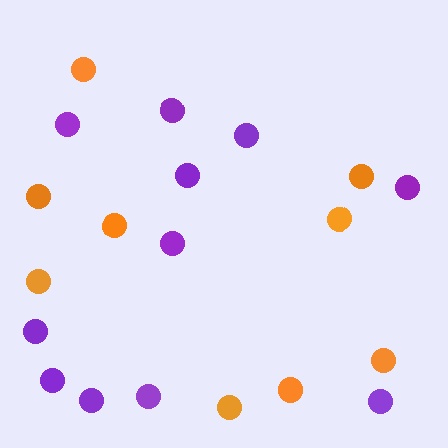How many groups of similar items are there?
There are 2 groups: one group of orange circles (9) and one group of purple circles (11).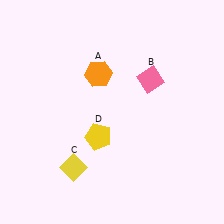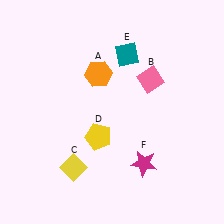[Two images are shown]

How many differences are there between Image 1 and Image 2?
There are 2 differences between the two images.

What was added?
A teal diamond (E), a magenta star (F) were added in Image 2.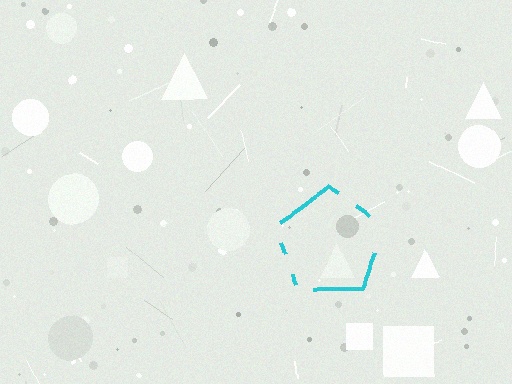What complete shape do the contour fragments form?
The contour fragments form a pentagon.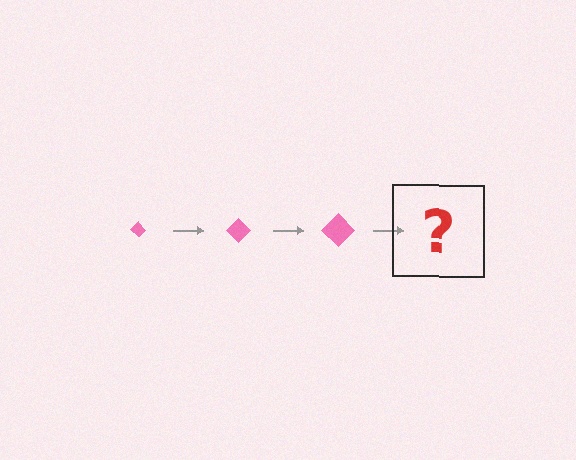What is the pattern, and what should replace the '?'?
The pattern is that the diamond gets progressively larger each step. The '?' should be a pink diamond, larger than the previous one.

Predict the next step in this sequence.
The next step is a pink diamond, larger than the previous one.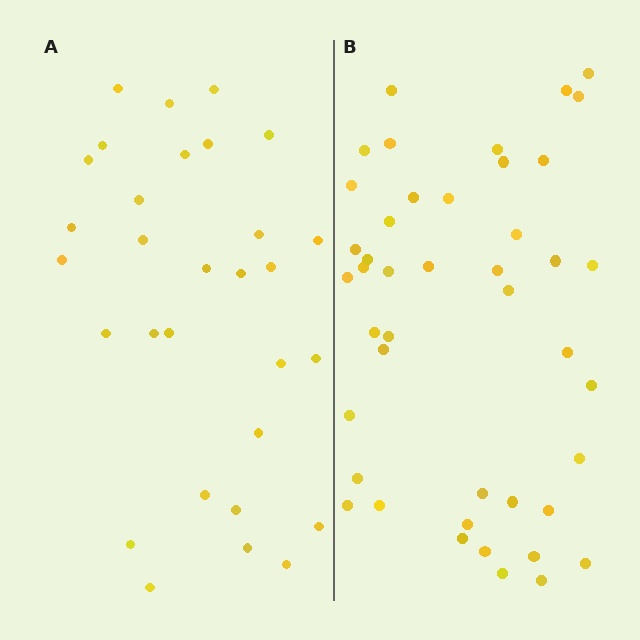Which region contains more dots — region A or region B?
Region B (the right region) has more dots.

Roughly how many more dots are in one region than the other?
Region B has approximately 15 more dots than region A.